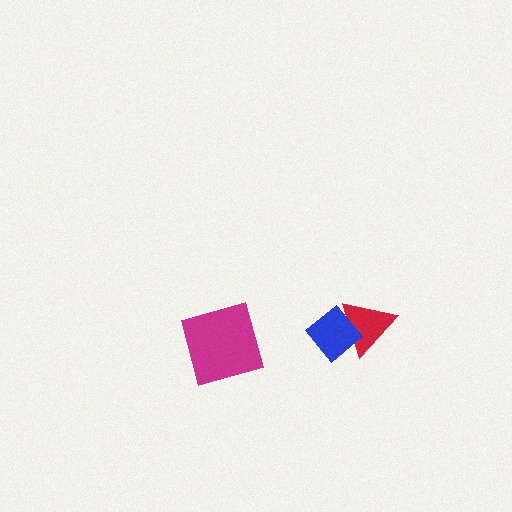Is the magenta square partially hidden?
No, no other shape covers it.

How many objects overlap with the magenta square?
0 objects overlap with the magenta square.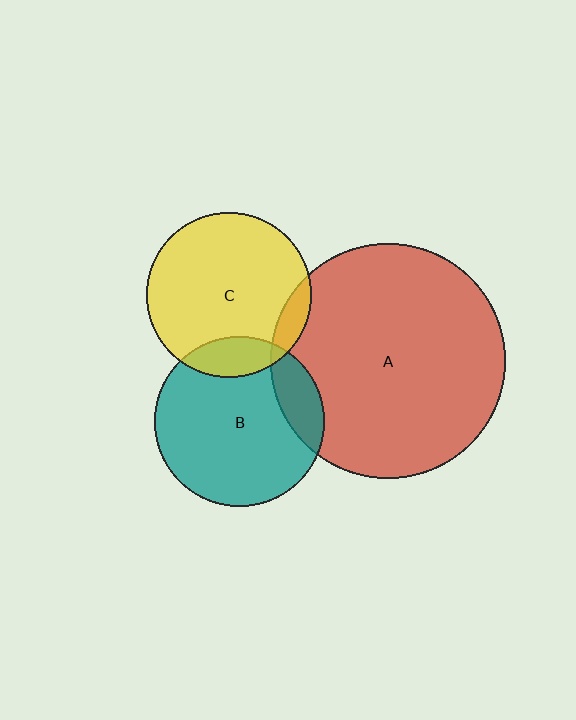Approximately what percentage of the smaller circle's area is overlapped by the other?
Approximately 15%.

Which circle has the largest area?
Circle A (red).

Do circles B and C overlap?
Yes.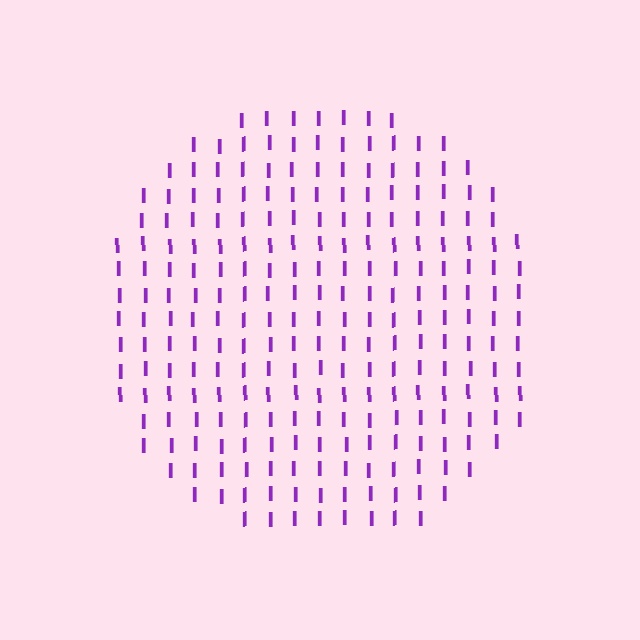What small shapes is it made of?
It is made of small letter I's.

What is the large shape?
The large shape is a circle.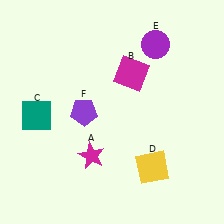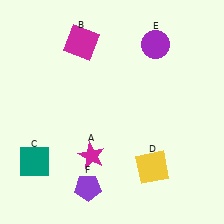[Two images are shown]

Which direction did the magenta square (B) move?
The magenta square (B) moved left.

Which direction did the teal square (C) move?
The teal square (C) moved down.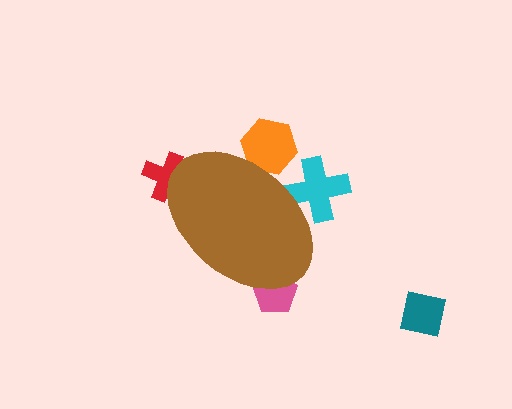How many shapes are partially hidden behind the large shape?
4 shapes are partially hidden.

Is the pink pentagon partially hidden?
Yes, the pink pentagon is partially hidden behind the brown ellipse.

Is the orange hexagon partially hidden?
Yes, the orange hexagon is partially hidden behind the brown ellipse.